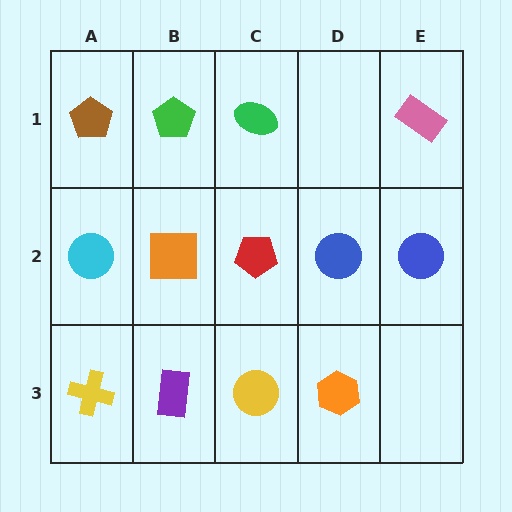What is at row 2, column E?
A blue circle.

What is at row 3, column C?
A yellow circle.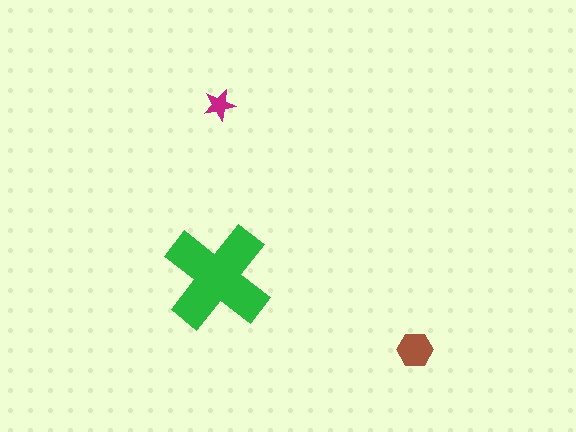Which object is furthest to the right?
The brown hexagon is rightmost.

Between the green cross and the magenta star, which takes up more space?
The green cross.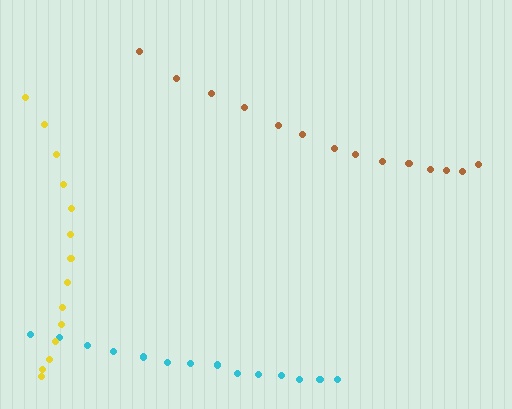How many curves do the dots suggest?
There are 3 distinct paths.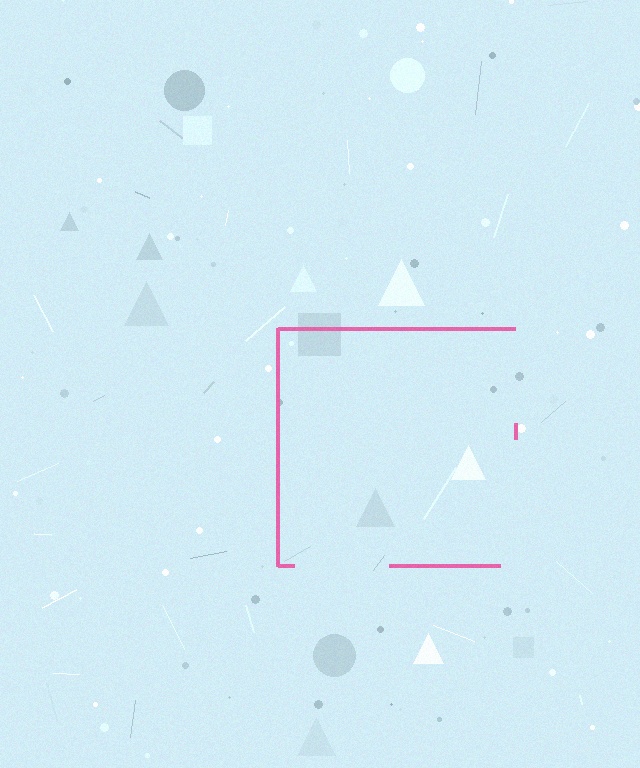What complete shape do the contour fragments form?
The contour fragments form a square.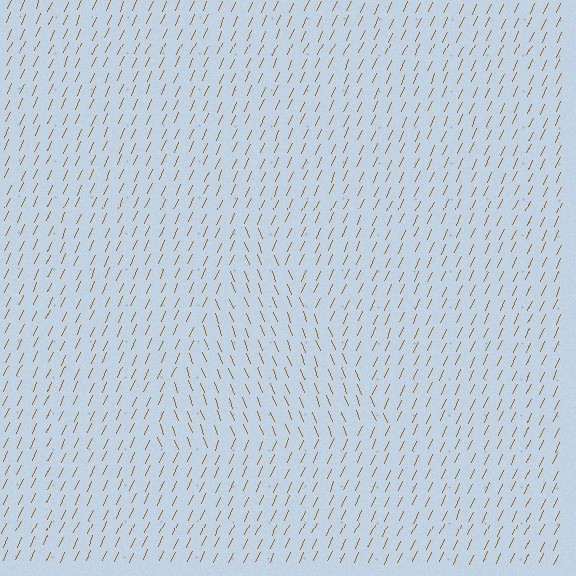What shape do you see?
I see a triangle.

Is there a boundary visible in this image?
Yes, there is a texture boundary formed by a change in line orientation.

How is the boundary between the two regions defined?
The boundary is defined purely by a change in line orientation (approximately 45 degrees difference). All lines are the same color and thickness.